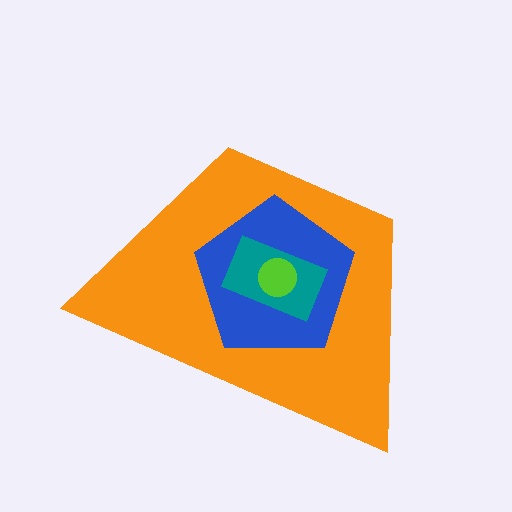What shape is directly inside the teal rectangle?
The lime circle.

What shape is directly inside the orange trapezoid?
The blue pentagon.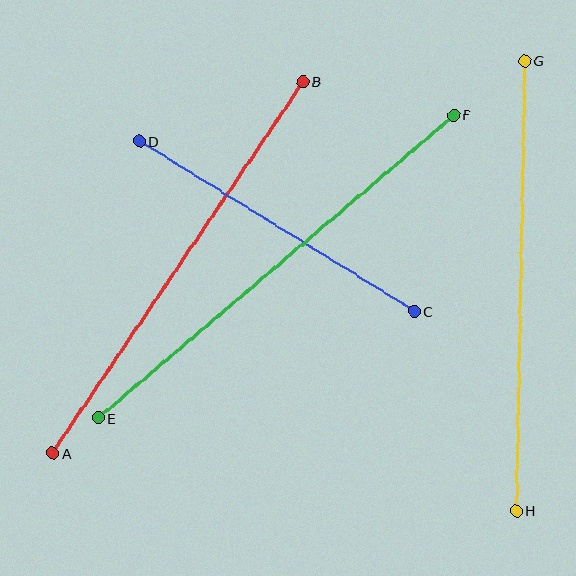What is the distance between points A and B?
The distance is approximately 448 pixels.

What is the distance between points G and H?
The distance is approximately 450 pixels.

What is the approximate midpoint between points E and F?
The midpoint is at approximately (276, 266) pixels.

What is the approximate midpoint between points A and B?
The midpoint is at approximately (178, 267) pixels.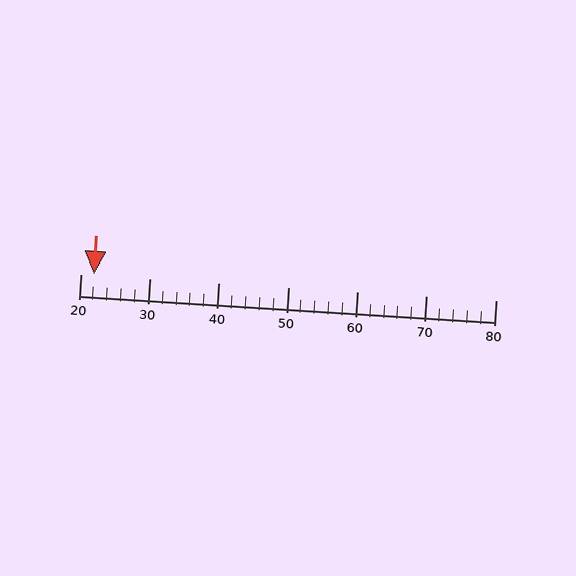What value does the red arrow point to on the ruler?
The red arrow points to approximately 22.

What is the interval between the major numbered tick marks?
The major tick marks are spaced 10 units apart.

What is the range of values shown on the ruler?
The ruler shows values from 20 to 80.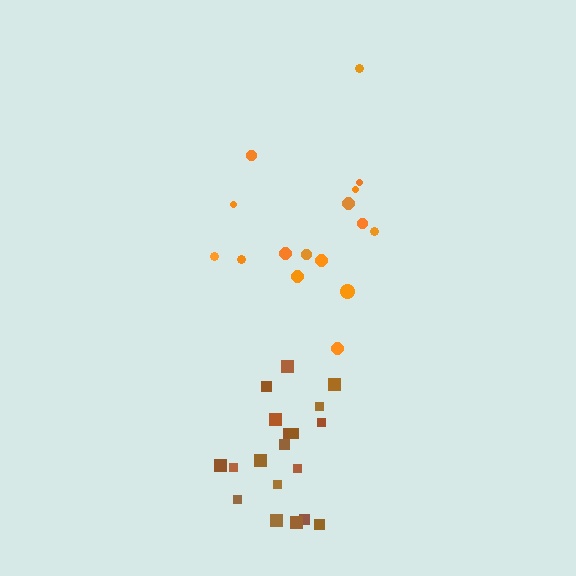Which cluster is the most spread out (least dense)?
Orange.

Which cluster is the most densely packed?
Brown.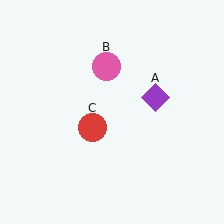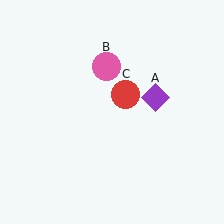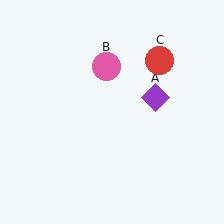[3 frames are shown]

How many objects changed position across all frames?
1 object changed position: red circle (object C).